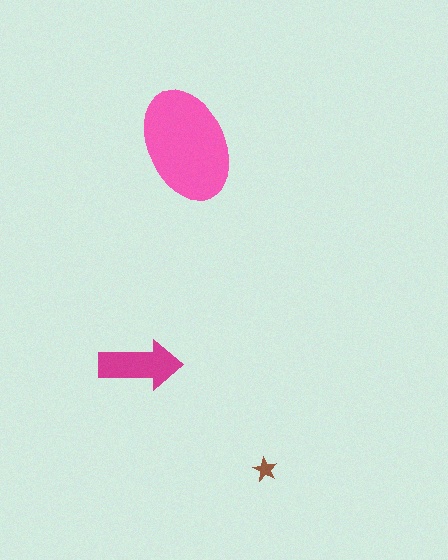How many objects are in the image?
There are 3 objects in the image.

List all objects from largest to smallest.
The pink ellipse, the magenta arrow, the brown star.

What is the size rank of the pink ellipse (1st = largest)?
1st.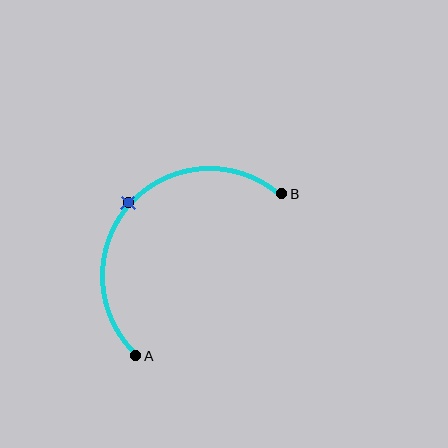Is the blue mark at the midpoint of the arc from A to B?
Yes. The blue mark lies on the arc at equal arc-length from both A and B — it is the arc midpoint.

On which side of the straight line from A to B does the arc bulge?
The arc bulges above and to the left of the straight line connecting A and B.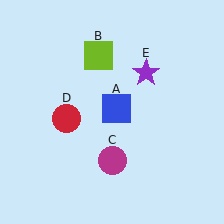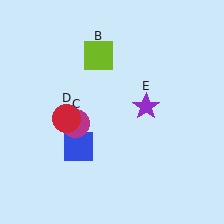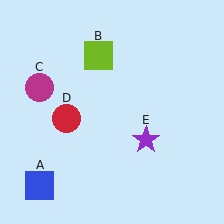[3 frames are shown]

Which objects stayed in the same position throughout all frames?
Lime square (object B) and red circle (object D) remained stationary.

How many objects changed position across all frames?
3 objects changed position: blue square (object A), magenta circle (object C), purple star (object E).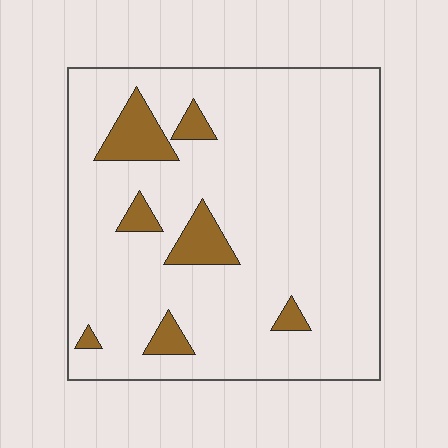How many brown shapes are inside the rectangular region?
7.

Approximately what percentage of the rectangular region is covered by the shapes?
Approximately 10%.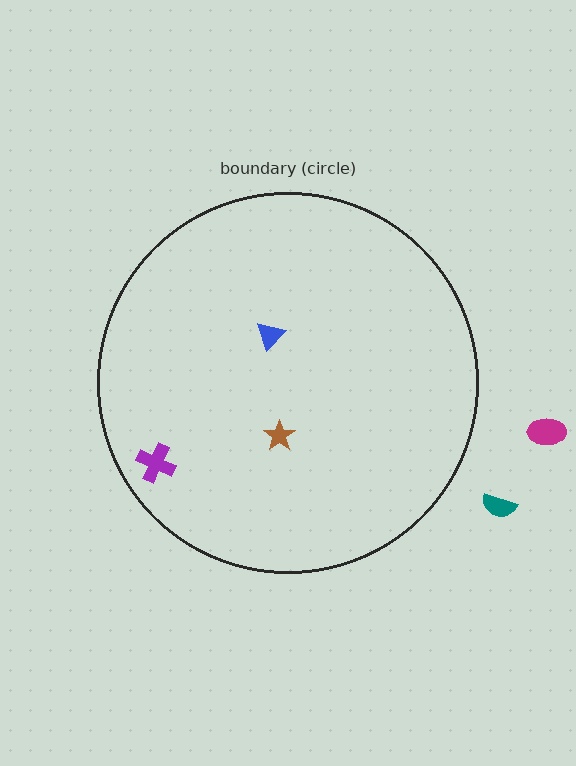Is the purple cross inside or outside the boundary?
Inside.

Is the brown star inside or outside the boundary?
Inside.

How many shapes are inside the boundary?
3 inside, 2 outside.